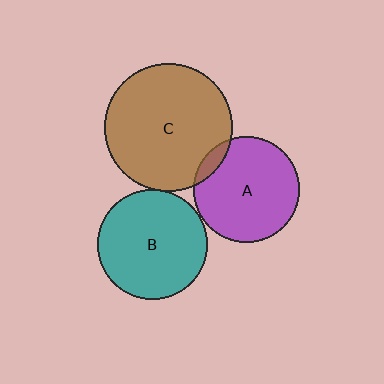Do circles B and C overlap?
Yes.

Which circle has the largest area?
Circle C (brown).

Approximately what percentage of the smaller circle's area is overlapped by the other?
Approximately 5%.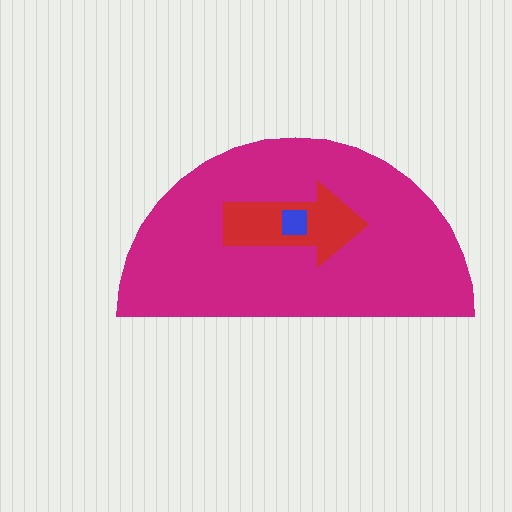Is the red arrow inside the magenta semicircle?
Yes.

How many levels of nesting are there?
3.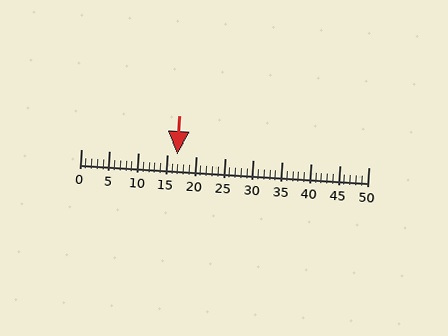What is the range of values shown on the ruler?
The ruler shows values from 0 to 50.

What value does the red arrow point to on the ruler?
The red arrow points to approximately 17.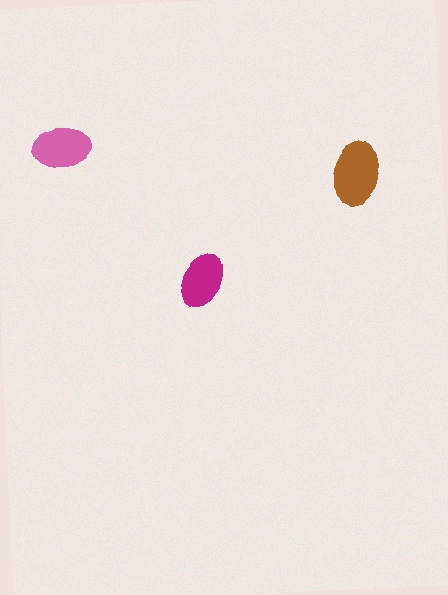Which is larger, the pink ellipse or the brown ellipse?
The brown one.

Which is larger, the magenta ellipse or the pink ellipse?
The pink one.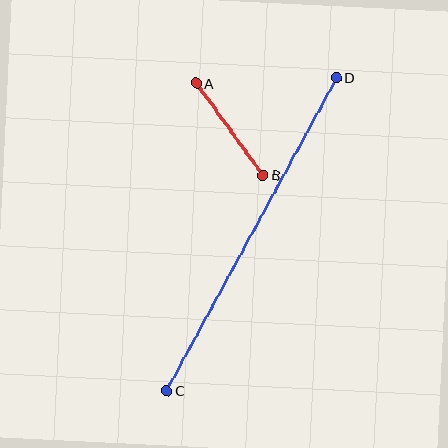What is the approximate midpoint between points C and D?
The midpoint is at approximately (251, 234) pixels.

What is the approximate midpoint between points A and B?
The midpoint is at approximately (230, 129) pixels.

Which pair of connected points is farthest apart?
Points C and D are farthest apart.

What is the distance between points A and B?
The distance is approximately 114 pixels.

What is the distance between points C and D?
The distance is approximately 357 pixels.